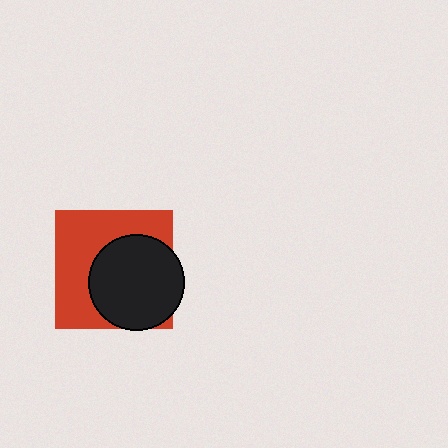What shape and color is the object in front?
The object in front is a black circle.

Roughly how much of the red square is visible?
About half of it is visible (roughly 51%).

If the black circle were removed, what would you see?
You would see the complete red square.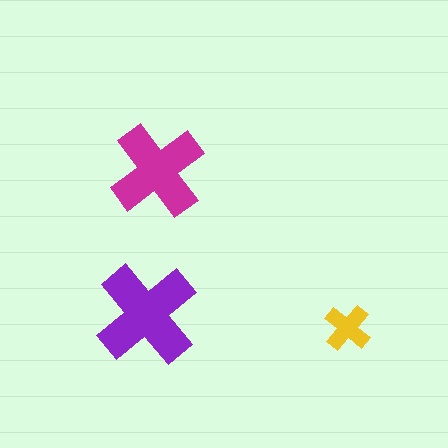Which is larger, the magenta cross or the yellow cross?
The magenta one.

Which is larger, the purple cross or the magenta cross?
The purple one.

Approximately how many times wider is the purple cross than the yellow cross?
About 2 times wider.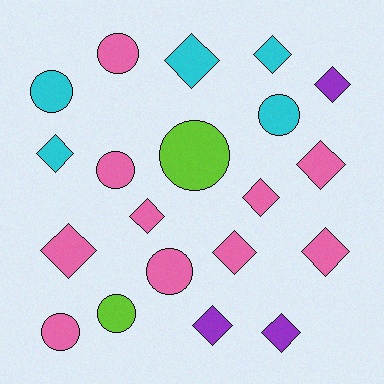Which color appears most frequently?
Pink, with 10 objects.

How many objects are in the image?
There are 20 objects.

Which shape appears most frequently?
Diamond, with 12 objects.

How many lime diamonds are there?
There are no lime diamonds.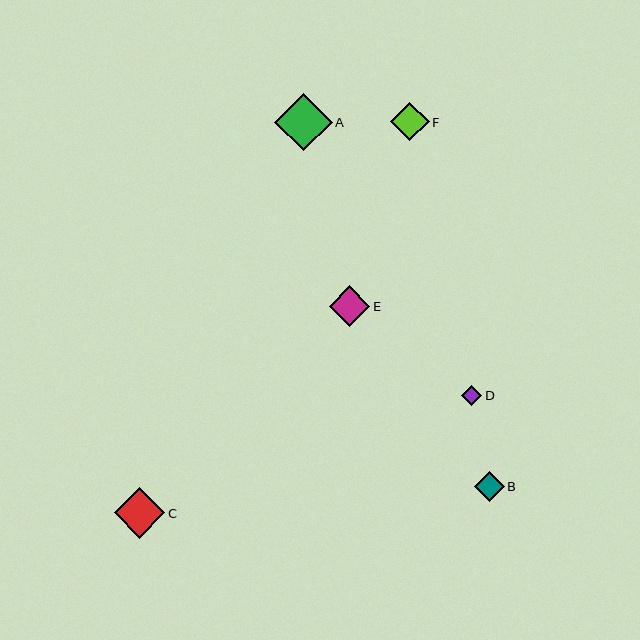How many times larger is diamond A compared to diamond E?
Diamond A is approximately 1.4 times the size of diamond E.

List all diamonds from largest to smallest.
From largest to smallest: A, C, E, F, B, D.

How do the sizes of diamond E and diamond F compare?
Diamond E and diamond F are approximately the same size.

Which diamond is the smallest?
Diamond D is the smallest with a size of approximately 20 pixels.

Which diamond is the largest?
Diamond A is the largest with a size of approximately 58 pixels.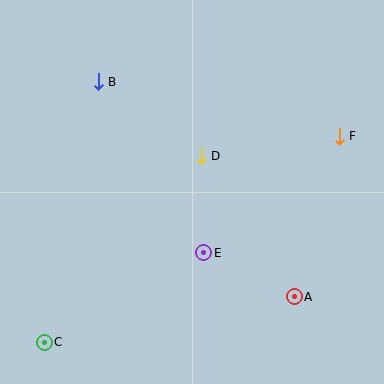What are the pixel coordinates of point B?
Point B is at (98, 82).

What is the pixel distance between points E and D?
The distance between E and D is 97 pixels.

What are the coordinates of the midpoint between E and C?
The midpoint between E and C is at (124, 298).